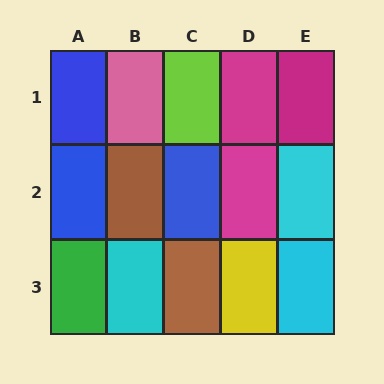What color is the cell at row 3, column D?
Yellow.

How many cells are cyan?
3 cells are cyan.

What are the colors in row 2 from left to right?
Blue, brown, blue, magenta, cyan.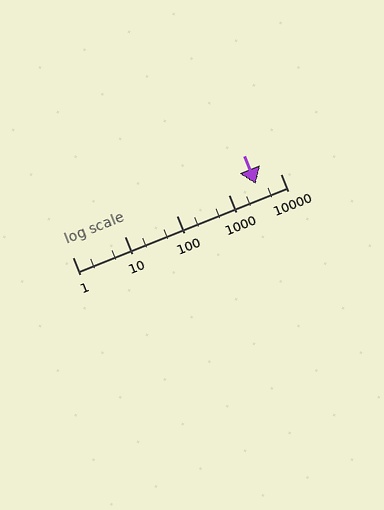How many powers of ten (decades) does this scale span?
The scale spans 4 decades, from 1 to 10000.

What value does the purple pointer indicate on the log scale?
The pointer indicates approximately 3400.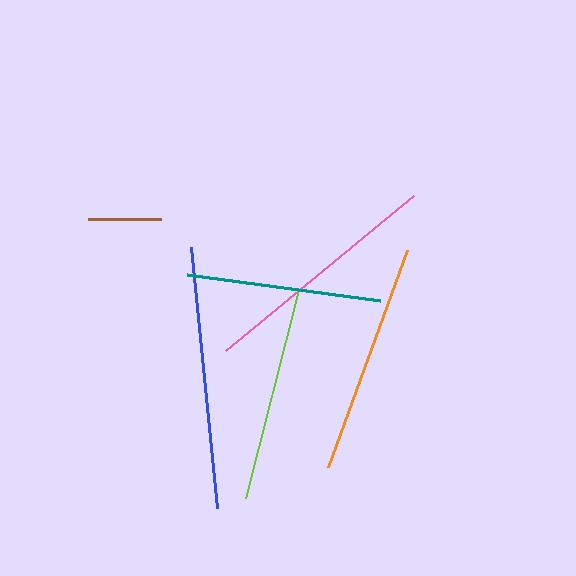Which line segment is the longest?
The blue line is the longest at approximately 262 pixels.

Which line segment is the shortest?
The brown line is the shortest at approximately 74 pixels.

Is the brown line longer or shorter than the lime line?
The lime line is longer than the brown line.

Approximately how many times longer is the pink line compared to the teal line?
The pink line is approximately 1.3 times the length of the teal line.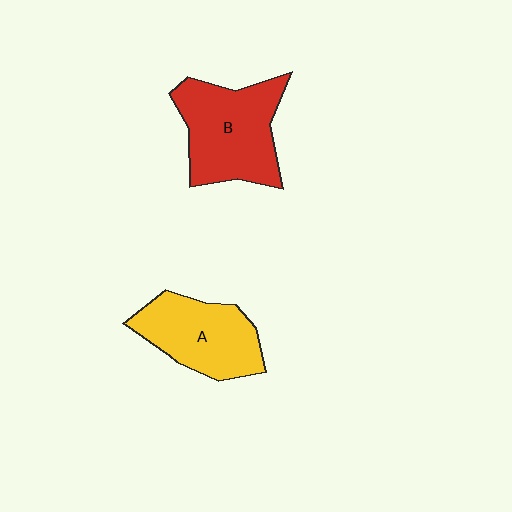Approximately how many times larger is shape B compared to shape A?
Approximately 1.2 times.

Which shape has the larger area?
Shape B (red).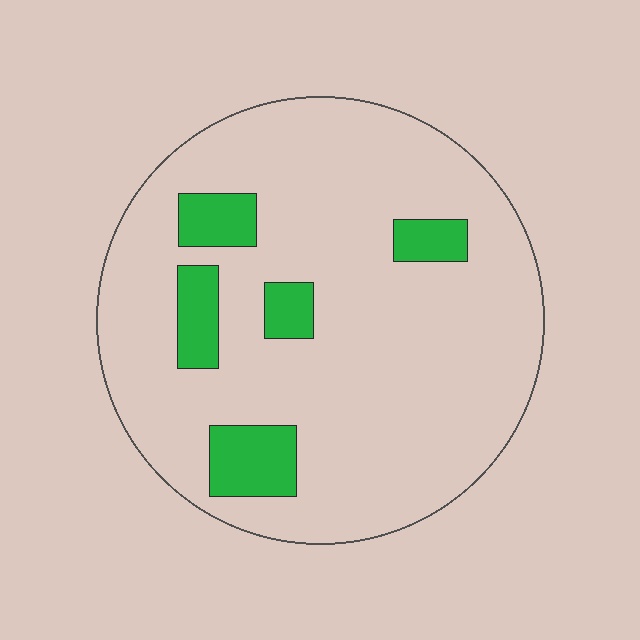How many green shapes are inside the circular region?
5.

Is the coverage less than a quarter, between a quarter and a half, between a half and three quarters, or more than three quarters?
Less than a quarter.